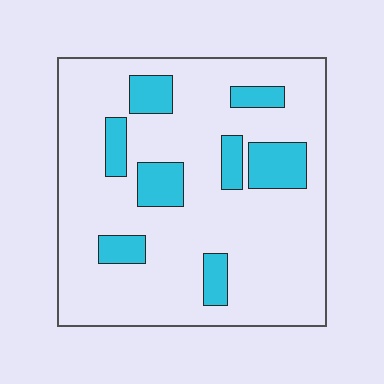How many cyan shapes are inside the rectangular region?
8.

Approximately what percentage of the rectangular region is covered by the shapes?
Approximately 20%.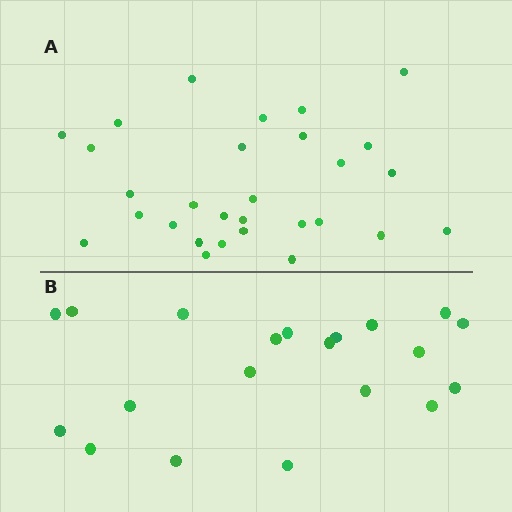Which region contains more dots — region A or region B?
Region A (the top region) has more dots.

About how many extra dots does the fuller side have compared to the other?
Region A has roughly 8 or so more dots than region B.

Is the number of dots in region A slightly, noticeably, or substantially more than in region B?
Region A has substantially more. The ratio is roughly 1.4 to 1.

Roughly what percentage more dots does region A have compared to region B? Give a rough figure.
About 45% more.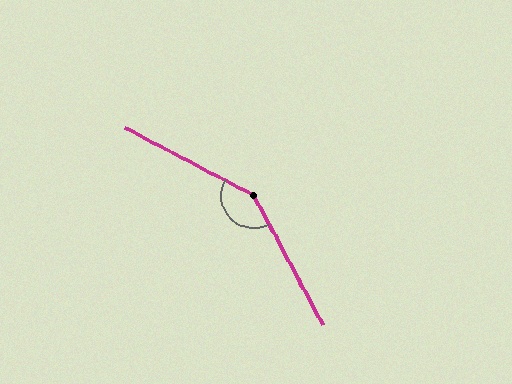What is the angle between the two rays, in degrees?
Approximately 146 degrees.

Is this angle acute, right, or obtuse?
It is obtuse.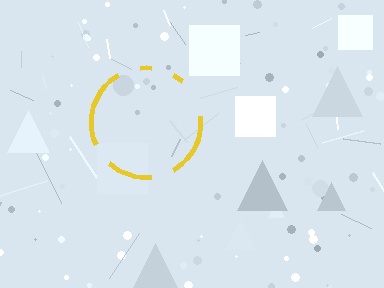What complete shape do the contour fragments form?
The contour fragments form a circle.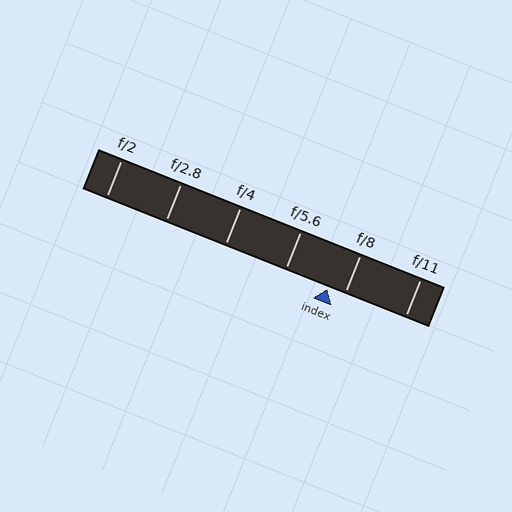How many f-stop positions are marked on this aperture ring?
There are 6 f-stop positions marked.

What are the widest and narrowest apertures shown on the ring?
The widest aperture shown is f/2 and the narrowest is f/11.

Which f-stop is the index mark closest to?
The index mark is closest to f/8.